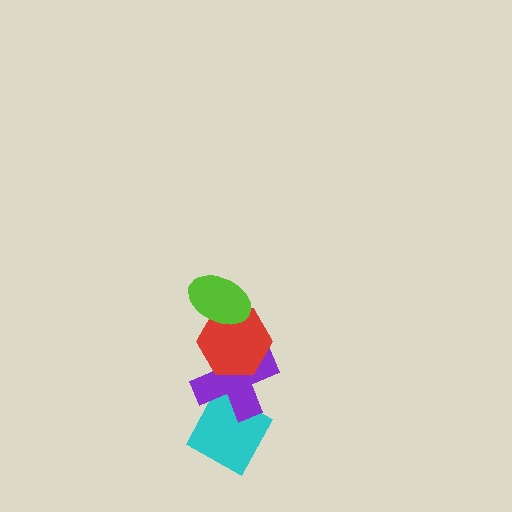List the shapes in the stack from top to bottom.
From top to bottom: the lime ellipse, the red hexagon, the purple cross, the cyan diamond.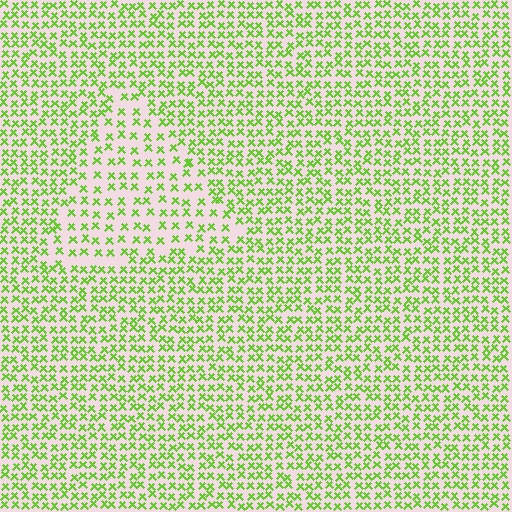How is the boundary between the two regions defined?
The boundary is defined by a change in element density (approximately 1.7x ratio). All elements are the same color, size, and shape.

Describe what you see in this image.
The image contains small lime elements arranged at two different densities. A triangle-shaped region is visible where the elements are less densely packed than the surrounding area.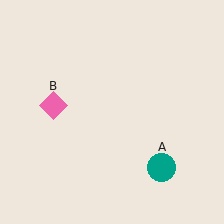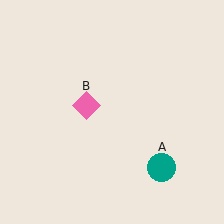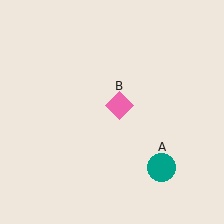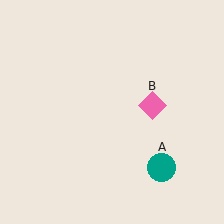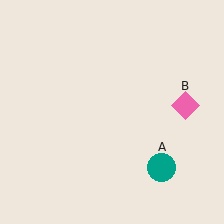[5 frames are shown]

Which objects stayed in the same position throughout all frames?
Teal circle (object A) remained stationary.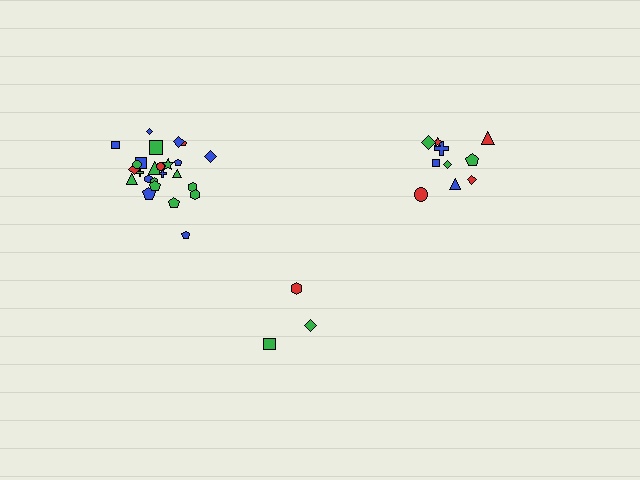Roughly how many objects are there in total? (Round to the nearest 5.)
Roughly 40 objects in total.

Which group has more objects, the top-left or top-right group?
The top-left group.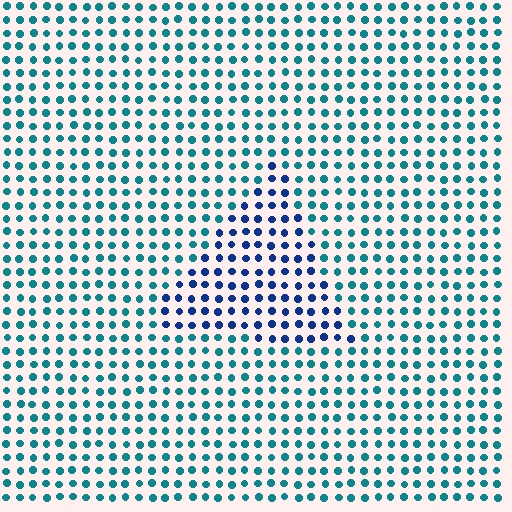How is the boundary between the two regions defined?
The boundary is defined purely by a slight shift in hue (about 39 degrees). Spacing, size, and orientation are identical on both sides.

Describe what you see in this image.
The image is filled with small teal elements in a uniform arrangement. A triangle-shaped region is visible where the elements are tinted to a slightly different hue, forming a subtle color boundary.